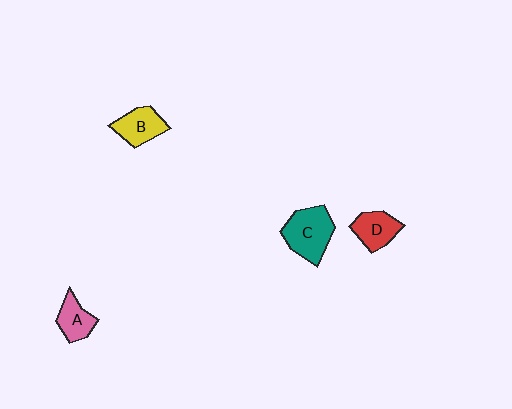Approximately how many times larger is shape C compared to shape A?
Approximately 1.7 times.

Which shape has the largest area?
Shape C (teal).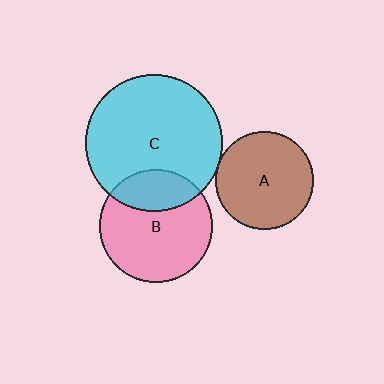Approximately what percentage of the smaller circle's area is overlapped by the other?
Approximately 5%.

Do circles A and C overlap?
Yes.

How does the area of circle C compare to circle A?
Approximately 1.9 times.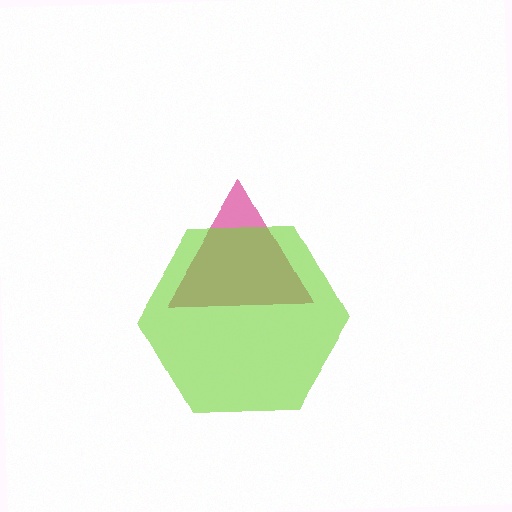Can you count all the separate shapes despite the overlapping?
Yes, there are 2 separate shapes.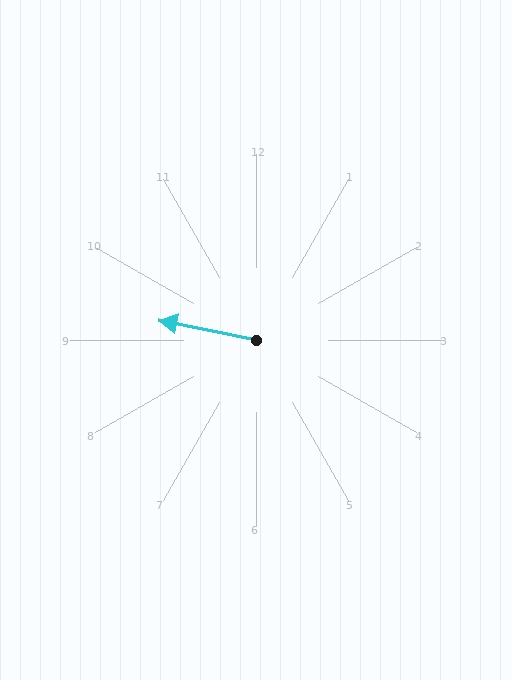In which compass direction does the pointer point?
West.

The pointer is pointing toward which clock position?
Roughly 9 o'clock.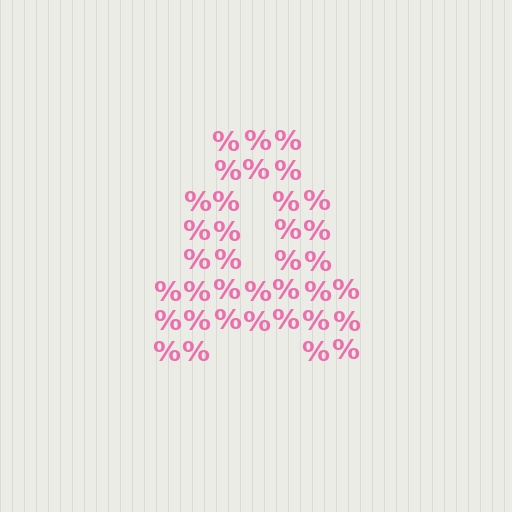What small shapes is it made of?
It is made of small percent signs.